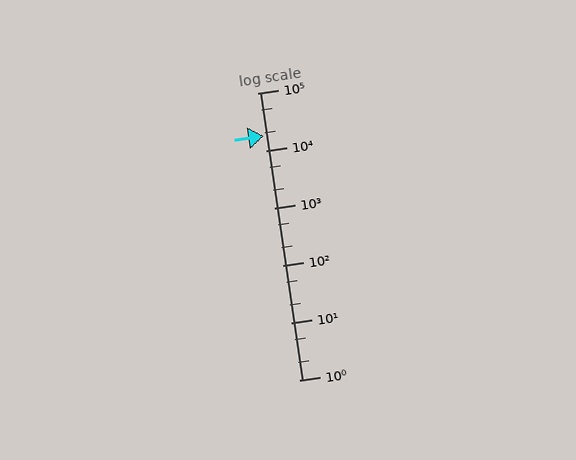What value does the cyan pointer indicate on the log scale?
The pointer indicates approximately 18000.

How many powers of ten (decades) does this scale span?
The scale spans 5 decades, from 1 to 100000.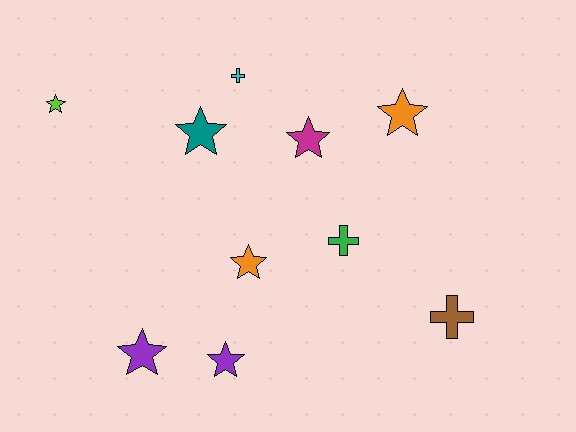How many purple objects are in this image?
There are 2 purple objects.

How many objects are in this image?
There are 10 objects.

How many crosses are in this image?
There are 3 crosses.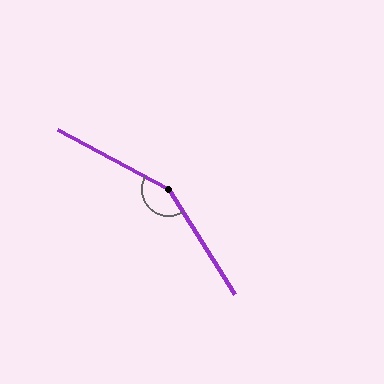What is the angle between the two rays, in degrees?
Approximately 151 degrees.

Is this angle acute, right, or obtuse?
It is obtuse.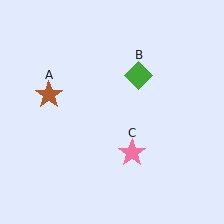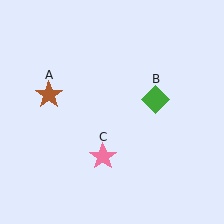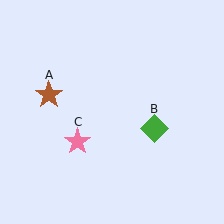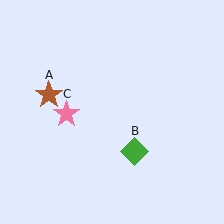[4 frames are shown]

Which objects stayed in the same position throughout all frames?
Brown star (object A) remained stationary.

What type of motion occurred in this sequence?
The green diamond (object B), pink star (object C) rotated clockwise around the center of the scene.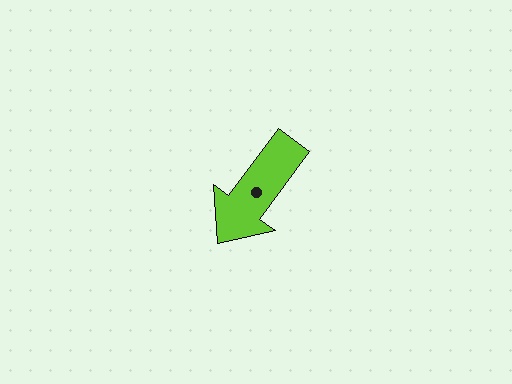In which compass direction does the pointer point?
Southwest.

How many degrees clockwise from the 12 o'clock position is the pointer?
Approximately 217 degrees.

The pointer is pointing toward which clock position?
Roughly 7 o'clock.